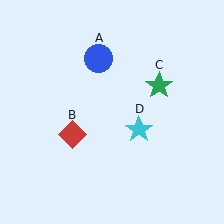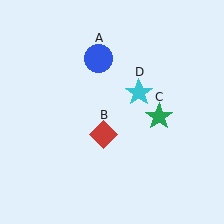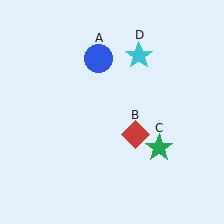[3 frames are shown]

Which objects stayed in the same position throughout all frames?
Blue circle (object A) remained stationary.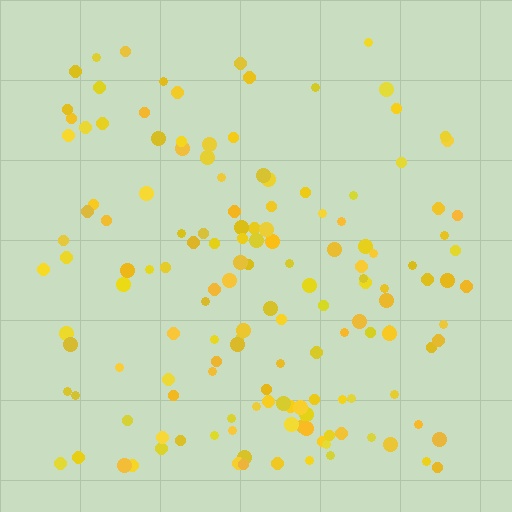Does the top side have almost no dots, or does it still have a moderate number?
Still a moderate number, just noticeably fewer than the bottom.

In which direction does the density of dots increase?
From top to bottom, with the bottom side densest.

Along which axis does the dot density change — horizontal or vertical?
Vertical.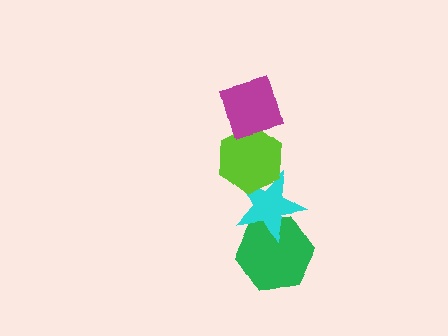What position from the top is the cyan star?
The cyan star is 3rd from the top.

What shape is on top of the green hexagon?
The cyan star is on top of the green hexagon.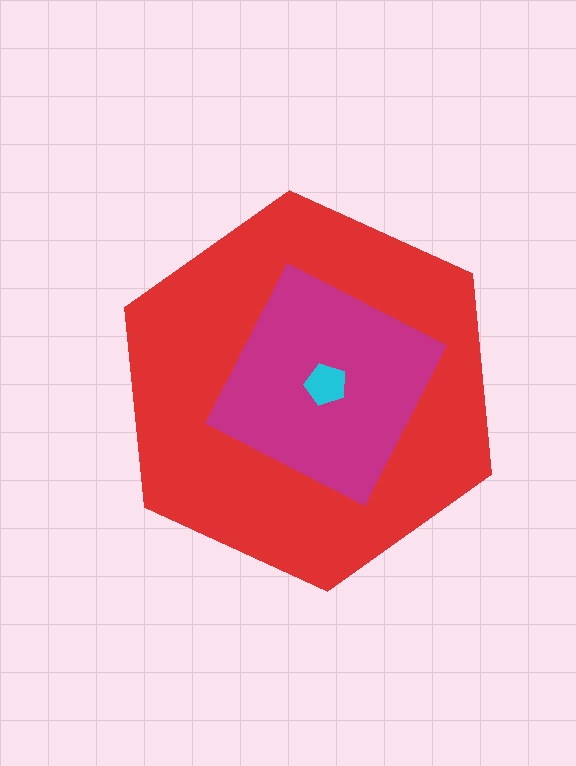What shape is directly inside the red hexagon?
The magenta square.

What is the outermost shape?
The red hexagon.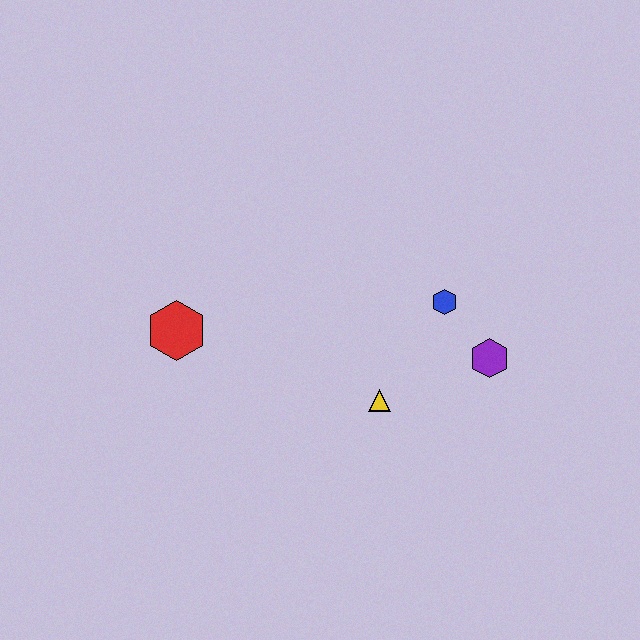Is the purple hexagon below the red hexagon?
Yes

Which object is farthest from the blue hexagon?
The red hexagon is farthest from the blue hexagon.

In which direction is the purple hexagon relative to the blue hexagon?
The purple hexagon is below the blue hexagon.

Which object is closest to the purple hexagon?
The blue hexagon is closest to the purple hexagon.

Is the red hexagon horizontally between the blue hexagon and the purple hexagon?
No